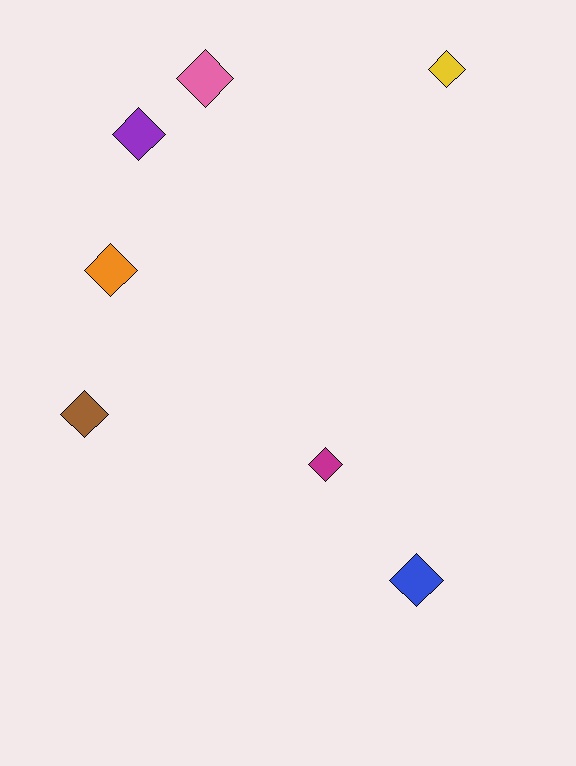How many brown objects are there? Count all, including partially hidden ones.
There is 1 brown object.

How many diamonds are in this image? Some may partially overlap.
There are 7 diamonds.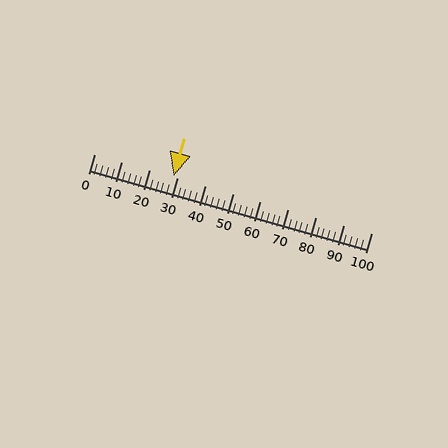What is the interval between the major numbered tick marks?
The major tick marks are spaced 10 units apart.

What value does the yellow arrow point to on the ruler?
The yellow arrow points to approximately 28.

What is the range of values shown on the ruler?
The ruler shows values from 0 to 100.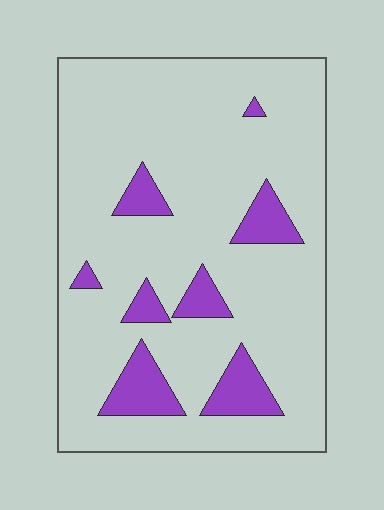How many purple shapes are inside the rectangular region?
8.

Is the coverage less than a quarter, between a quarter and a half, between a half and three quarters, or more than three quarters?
Less than a quarter.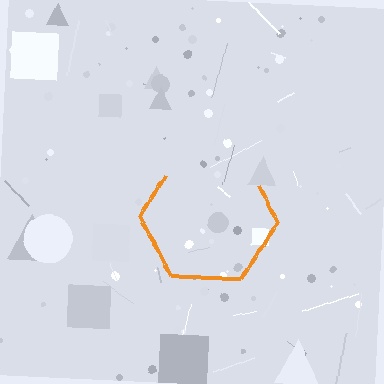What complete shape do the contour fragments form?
The contour fragments form a hexagon.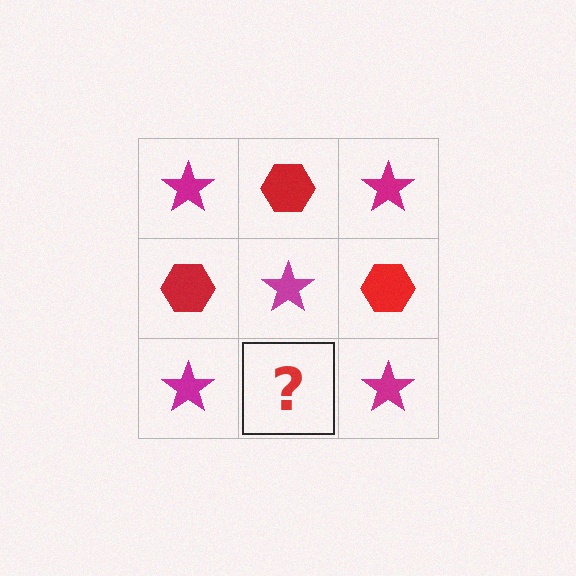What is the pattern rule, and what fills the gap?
The rule is that it alternates magenta star and red hexagon in a checkerboard pattern. The gap should be filled with a red hexagon.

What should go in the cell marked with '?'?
The missing cell should contain a red hexagon.